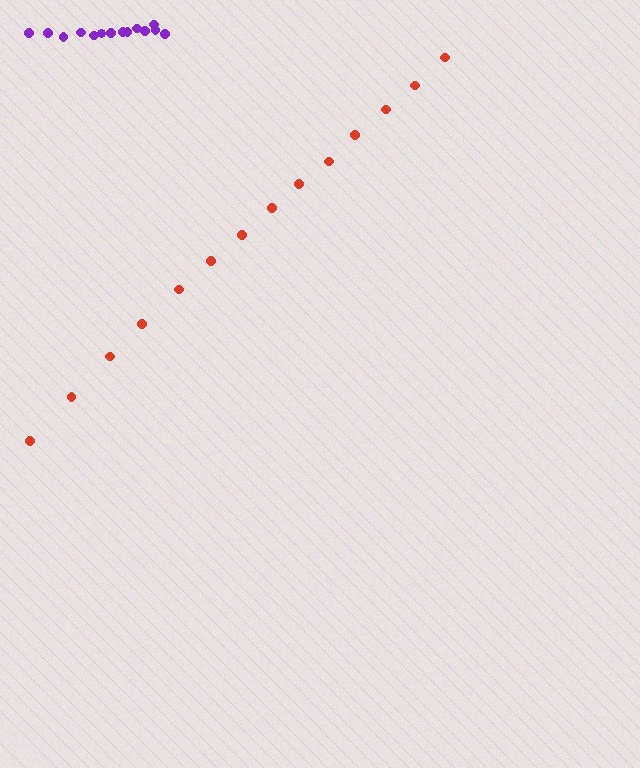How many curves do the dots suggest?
There are 2 distinct paths.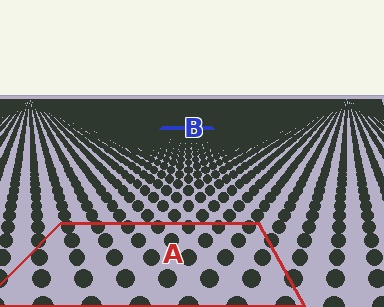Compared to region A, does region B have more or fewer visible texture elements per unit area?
Region B has more texture elements per unit area — they are packed more densely because it is farther away.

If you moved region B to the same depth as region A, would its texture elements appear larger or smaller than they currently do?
They would appear larger. At a closer depth, the same texture elements are projected at a bigger on-screen size.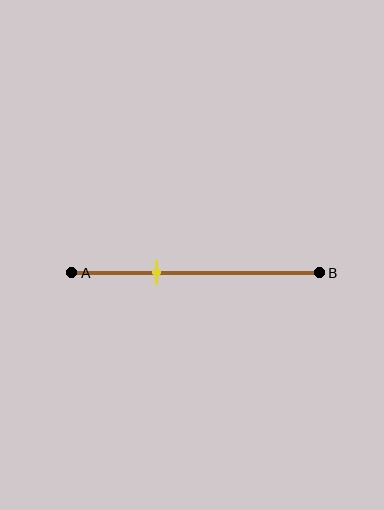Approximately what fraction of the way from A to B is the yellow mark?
The yellow mark is approximately 35% of the way from A to B.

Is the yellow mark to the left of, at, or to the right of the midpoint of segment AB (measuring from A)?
The yellow mark is to the left of the midpoint of segment AB.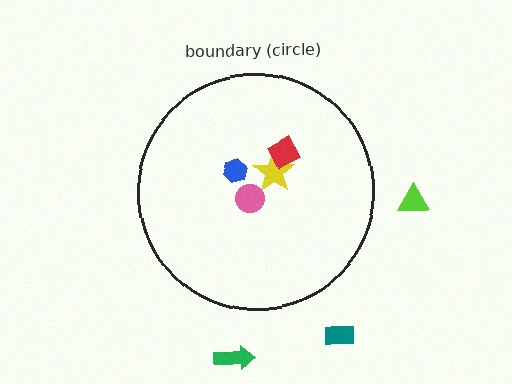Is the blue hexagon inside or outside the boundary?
Inside.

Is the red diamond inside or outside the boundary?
Inside.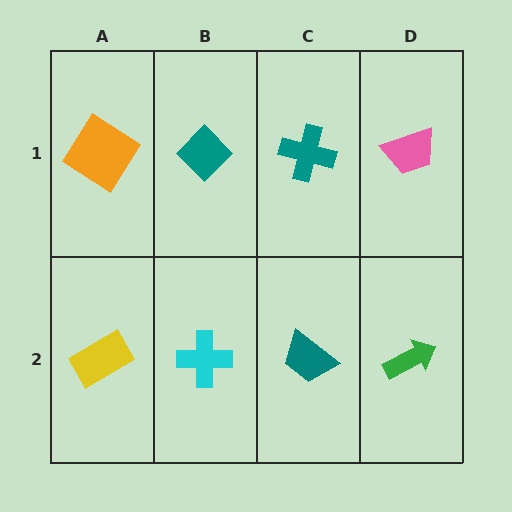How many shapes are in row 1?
4 shapes.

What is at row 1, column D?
A pink trapezoid.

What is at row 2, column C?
A teal trapezoid.